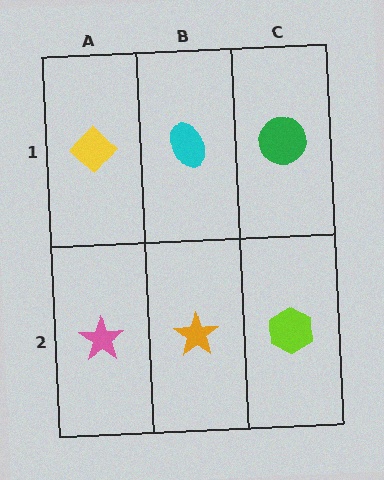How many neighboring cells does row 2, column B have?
3.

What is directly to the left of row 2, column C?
An orange star.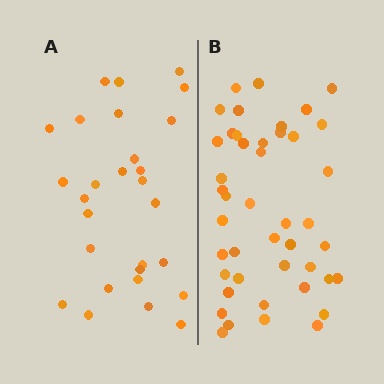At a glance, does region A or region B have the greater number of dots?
Region B (the right region) has more dots.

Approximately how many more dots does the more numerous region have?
Region B has approximately 15 more dots than region A.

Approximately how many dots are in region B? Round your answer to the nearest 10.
About 40 dots. (The exact count is 44, which rounds to 40.)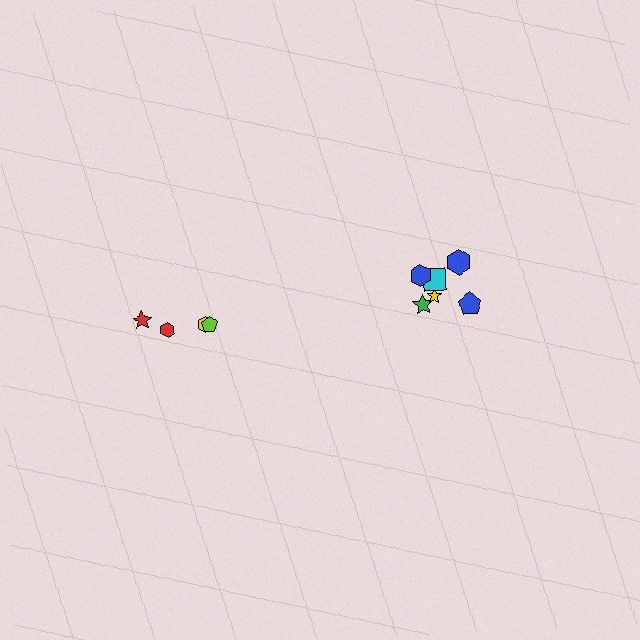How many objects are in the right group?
There are 6 objects.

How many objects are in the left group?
There are 4 objects.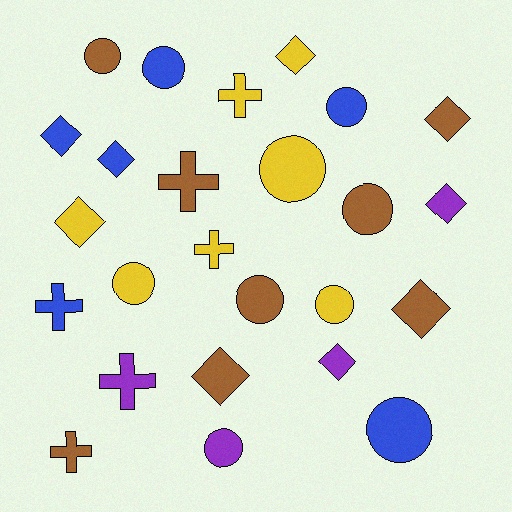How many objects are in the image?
There are 25 objects.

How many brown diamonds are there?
There are 3 brown diamonds.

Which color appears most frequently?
Brown, with 8 objects.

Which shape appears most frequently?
Circle, with 10 objects.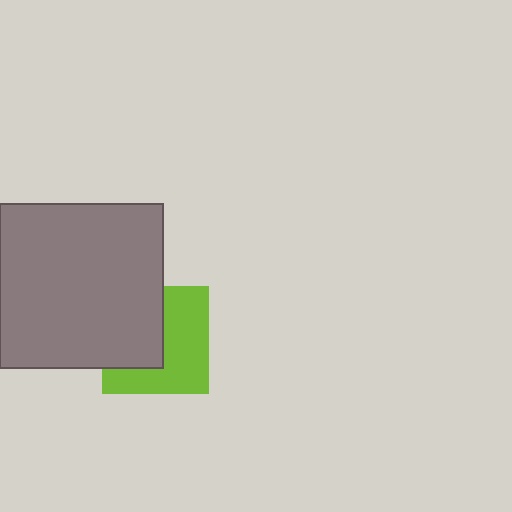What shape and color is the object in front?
The object in front is a gray square.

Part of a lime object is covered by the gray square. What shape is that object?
It is a square.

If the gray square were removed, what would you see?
You would see the complete lime square.